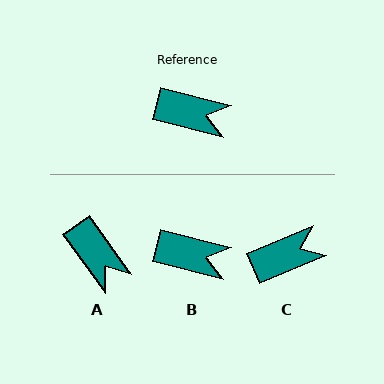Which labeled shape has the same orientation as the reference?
B.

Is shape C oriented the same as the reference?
No, it is off by about 37 degrees.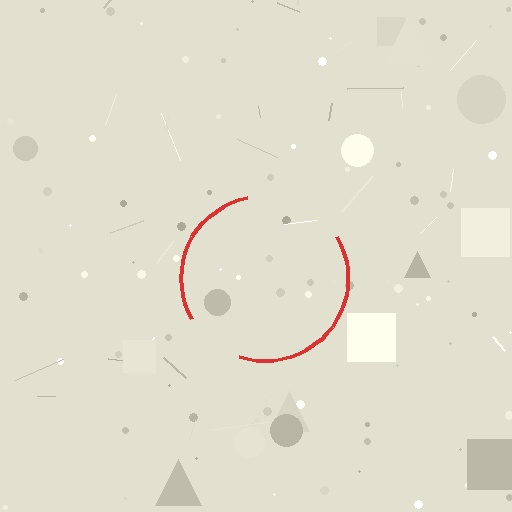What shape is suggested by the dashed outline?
The dashed outline suggests a circle.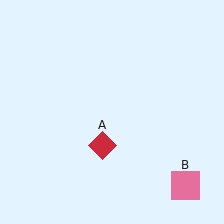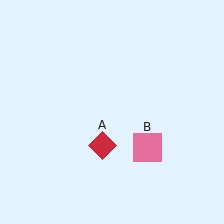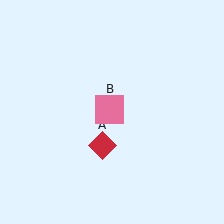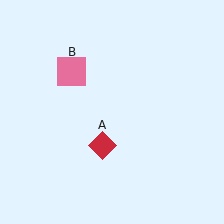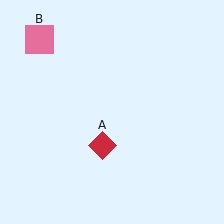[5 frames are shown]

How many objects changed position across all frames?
1 object changed position: pink square (object B).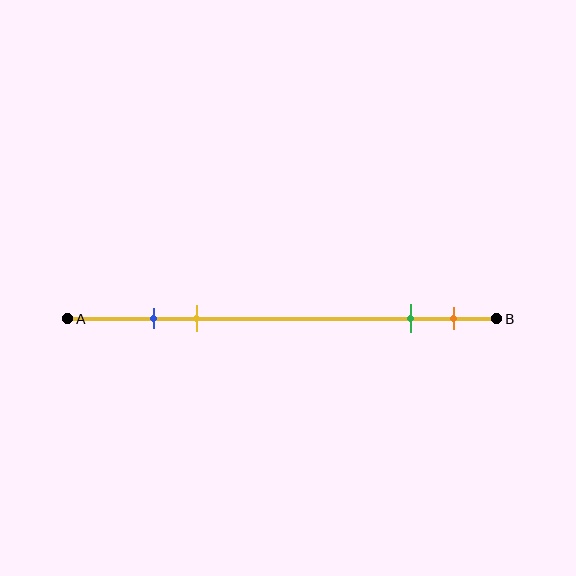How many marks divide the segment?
There are 4 marks dividing the segment.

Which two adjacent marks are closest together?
The blue and yellow marks are the closest adjacent pair.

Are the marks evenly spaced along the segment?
No, the marks are not evenly spaced.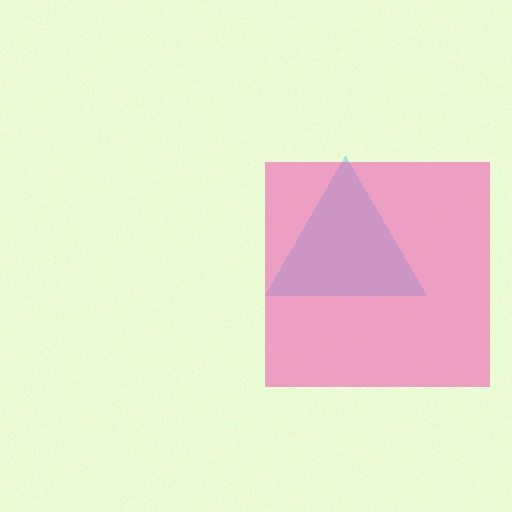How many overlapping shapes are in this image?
There are 2 overlapping shapes in the image.